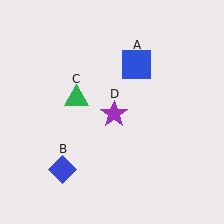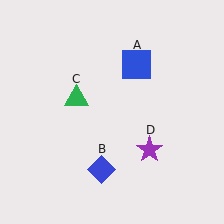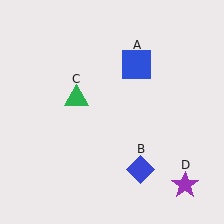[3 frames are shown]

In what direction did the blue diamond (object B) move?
The blue diamond (object B) moved right.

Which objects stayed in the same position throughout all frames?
Blue square (object A) and green triangle (object C) remained stationary.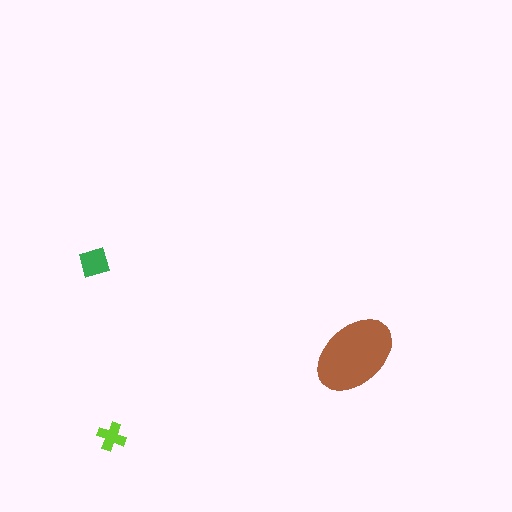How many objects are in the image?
There are 3 objects in the image.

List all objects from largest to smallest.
The brown ellipse, the green diamond, the lime cross.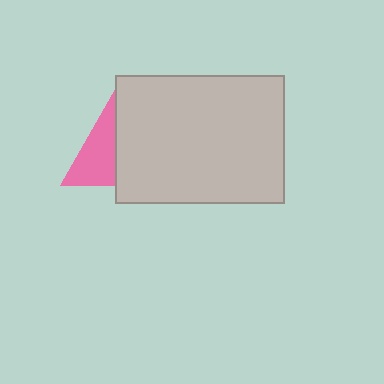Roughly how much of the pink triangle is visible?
About half of it is visible (roughly 48%).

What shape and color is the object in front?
The object in front is a light gray rectangle.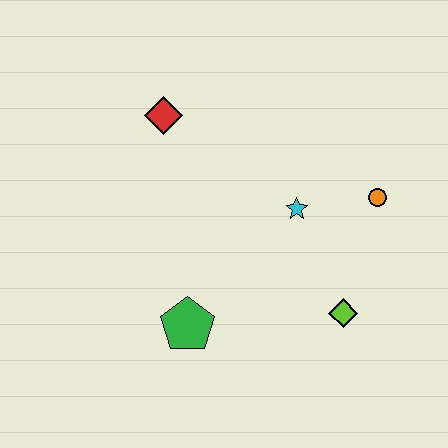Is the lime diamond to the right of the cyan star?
Yes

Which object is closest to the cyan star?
The orange circle is closest to the cyan star.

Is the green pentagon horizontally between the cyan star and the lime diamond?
No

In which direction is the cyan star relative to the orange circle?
The cyan star is to the left of the orange circle.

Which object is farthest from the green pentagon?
The orange circle is farthest from the green pentagon.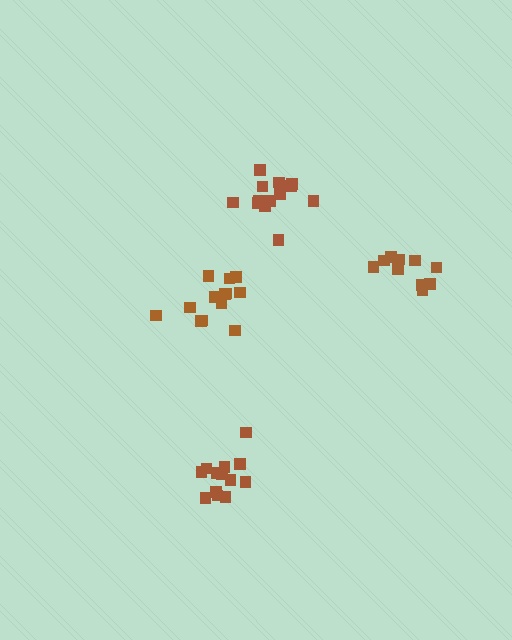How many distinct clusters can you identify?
There are 4 distinct clusters.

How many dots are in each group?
Group 1: 10 dots, Group 2: 14 dots, Group 3: 13 dots, Group 4: 13 dots (50 total).